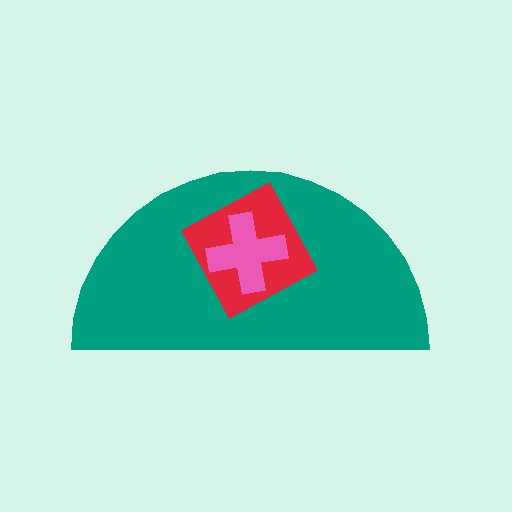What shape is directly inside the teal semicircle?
The red square.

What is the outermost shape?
The teal semicircle.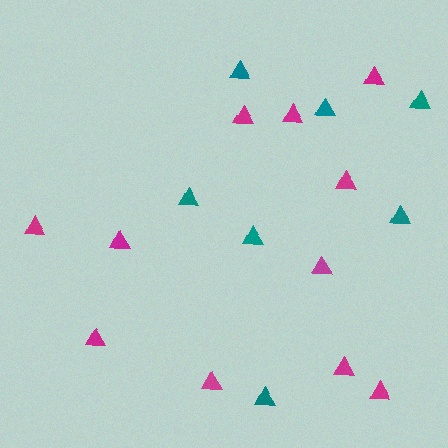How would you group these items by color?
There are 2 groups: one group of teal triangles (7) and one group of magenta triangles (11).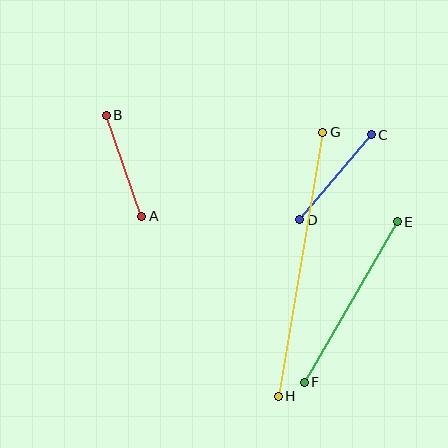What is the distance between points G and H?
The distance is approximately 268 pixels.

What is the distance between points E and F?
The distance is approximately 186 pixels.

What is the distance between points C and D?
The distance is approximately 111 pixels.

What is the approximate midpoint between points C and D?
The midpoint is at approximately (335, 177) pixels.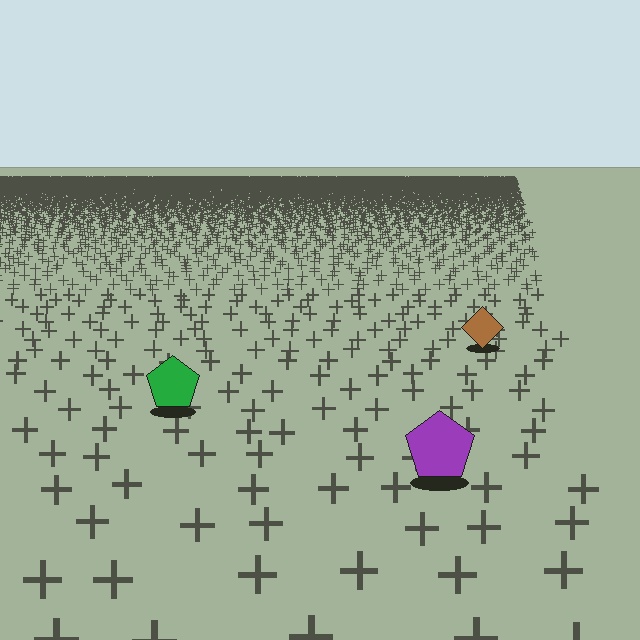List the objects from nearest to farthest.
From nearest to farthest: the purple pentagon, the green pentagon, the brown diamond.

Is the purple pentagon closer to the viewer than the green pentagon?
Yes. The purple pentagon is closer — you can tell from the texture gradient: the ground texture is coarser near it.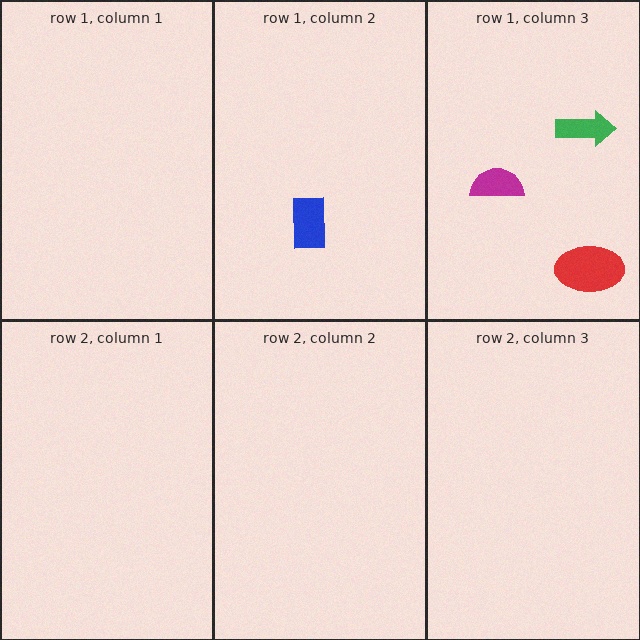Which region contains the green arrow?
The row 1, column 3 region.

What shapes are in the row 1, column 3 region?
The magenta semicircle, the green arrow, the red ellipse.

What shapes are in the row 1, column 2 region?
The blue rectangle.